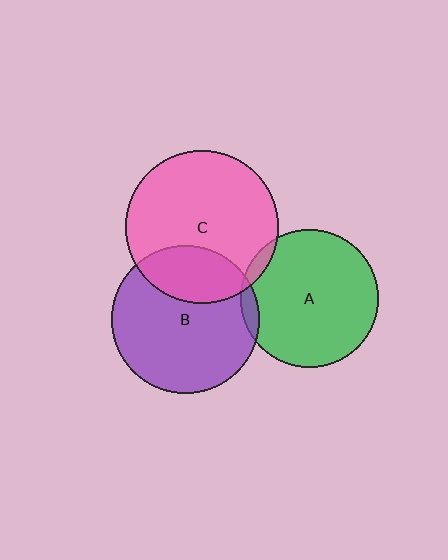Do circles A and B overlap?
Yes.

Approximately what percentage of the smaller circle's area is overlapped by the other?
Approximately 5%.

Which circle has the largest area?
Circle C (pink).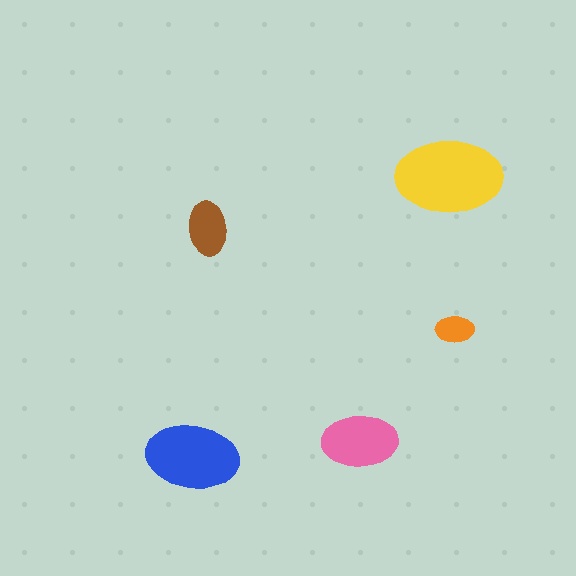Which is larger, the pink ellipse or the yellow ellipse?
The yellow one.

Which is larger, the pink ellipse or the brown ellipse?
The pink one.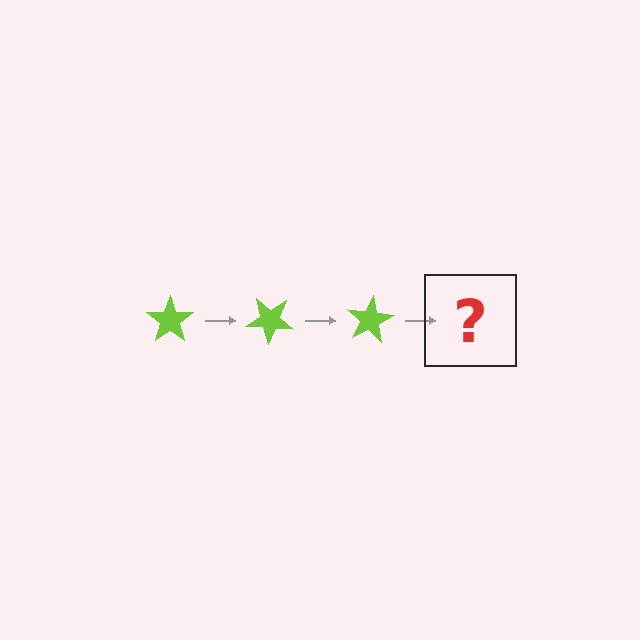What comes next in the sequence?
The next element should be a lime star rotated 120 degrees.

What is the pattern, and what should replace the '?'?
The pattern is that the star rotates 40 degrees each step. The '?' should be a lime star rotated 120 degrees.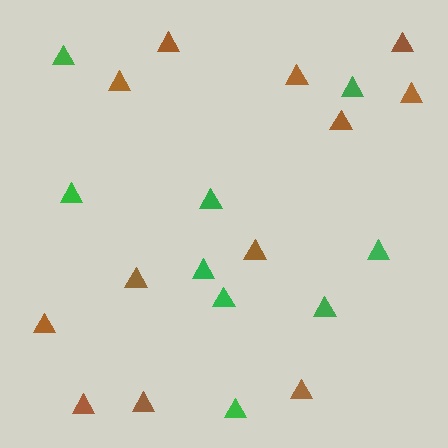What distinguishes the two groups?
There are 2 groups: one group of brown triangles (12) and one group of green triangles (9).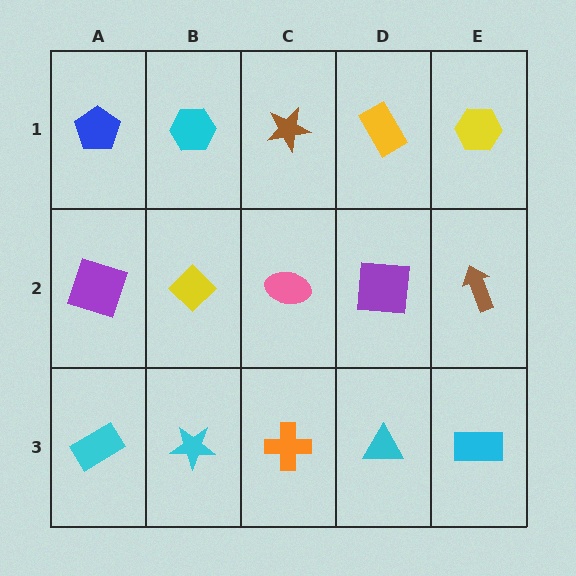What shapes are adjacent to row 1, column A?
A purple square (row 2, column A), a cyan hexagon (row 1, column B).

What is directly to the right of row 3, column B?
An orange cross.